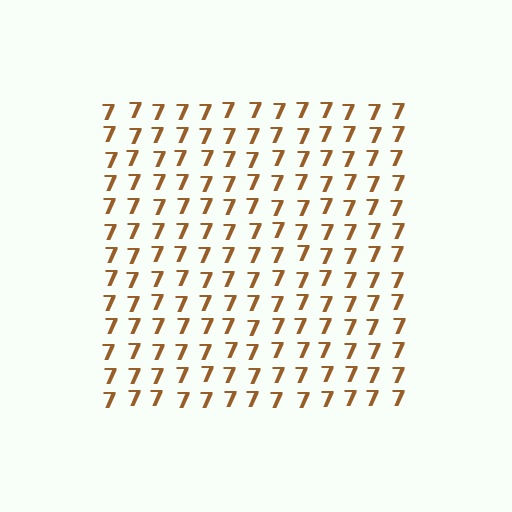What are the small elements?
The small elements are digit 7's.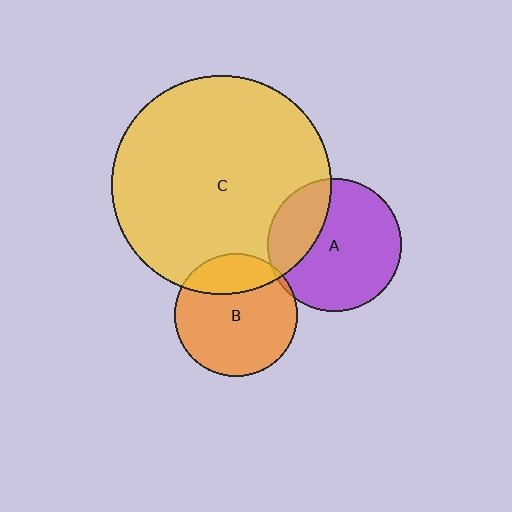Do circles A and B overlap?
Yes.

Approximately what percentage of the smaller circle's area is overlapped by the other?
Approximately 5%.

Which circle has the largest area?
Circle C (yellow).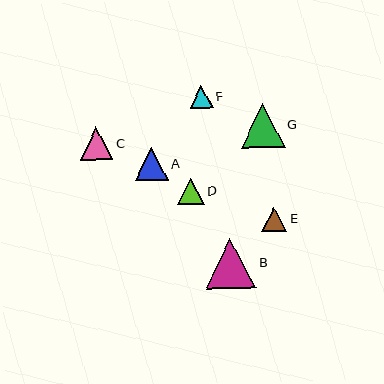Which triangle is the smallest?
Triangle F is the smallest with a size of approximately 23 pixels.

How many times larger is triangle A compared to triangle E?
Triangle A is approximately 1.3 times the size of triangle E.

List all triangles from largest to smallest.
From largest to smallest: B, G, A, C, D, E, F.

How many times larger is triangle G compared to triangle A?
Triangle G is approximately 1.3 times the size of triangle A.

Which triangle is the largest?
Triangle B is the largest with a size of approximately 50 pixels.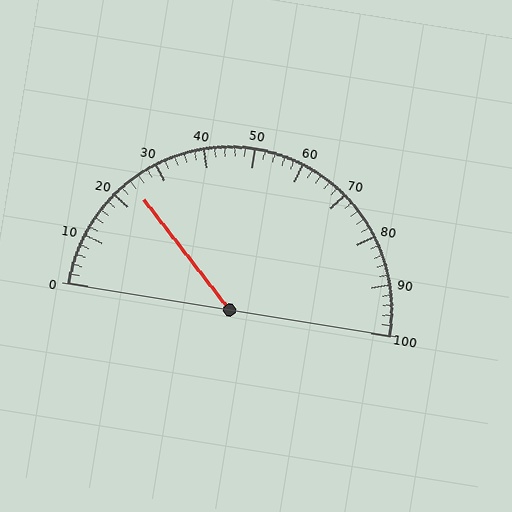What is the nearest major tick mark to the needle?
The nearest major tick mark is 20.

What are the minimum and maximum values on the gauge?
The gauge ranges from 0 to 100.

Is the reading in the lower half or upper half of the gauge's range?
The reading is in the lower half of the range (0 to 100).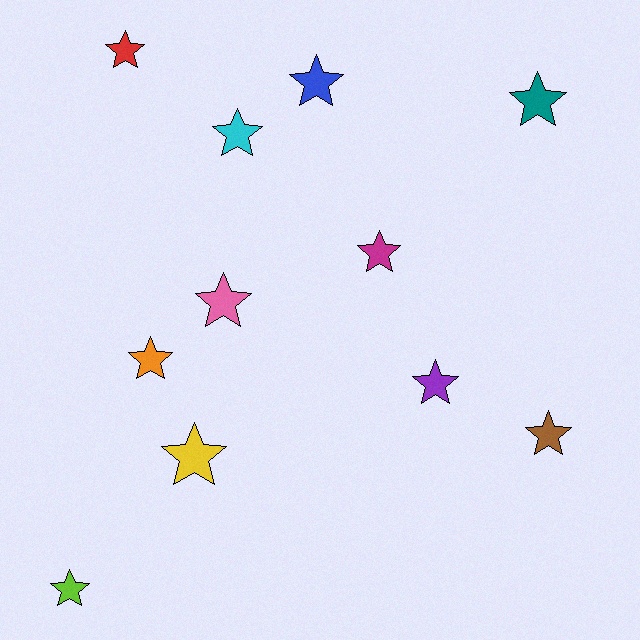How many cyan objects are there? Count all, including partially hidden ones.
There is 1 cyan object.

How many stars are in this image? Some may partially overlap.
There are 11 stars.